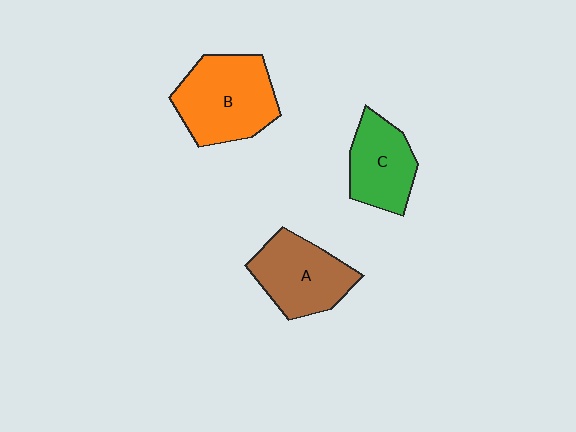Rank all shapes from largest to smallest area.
From largest to smallest: B (orange), A (brown), C (green).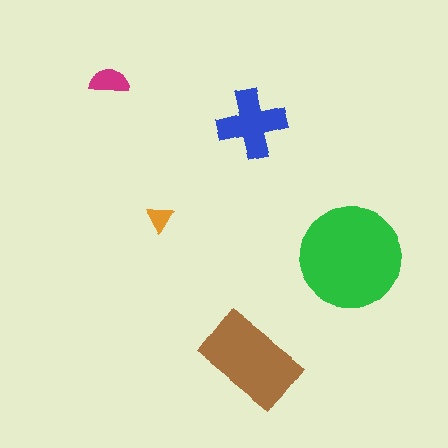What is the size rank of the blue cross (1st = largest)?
3rd.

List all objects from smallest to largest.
The orange triangle, the magenta semicircle, the blue cross, the brown rectangle, the green circle.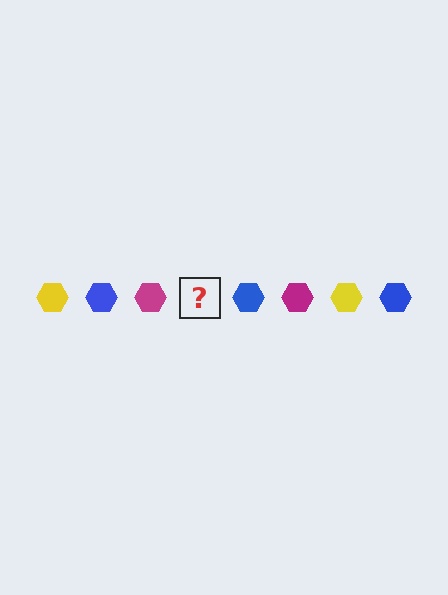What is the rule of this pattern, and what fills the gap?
The rule is that the pattern cycles through yellow, blue, magenta hexagons. The gap should be filled with a yellow hexagon.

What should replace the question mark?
The question mark should be replaced with a yellow hexagon.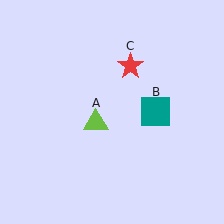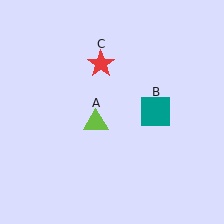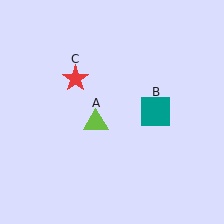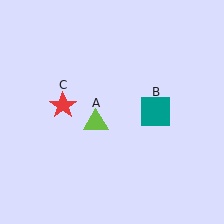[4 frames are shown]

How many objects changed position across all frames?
1 object changed position: red star (object C).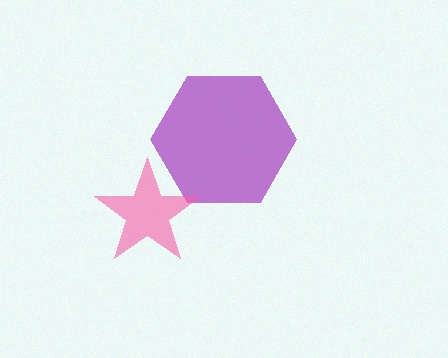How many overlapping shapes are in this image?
There are 2 overlapping shapes in the image.